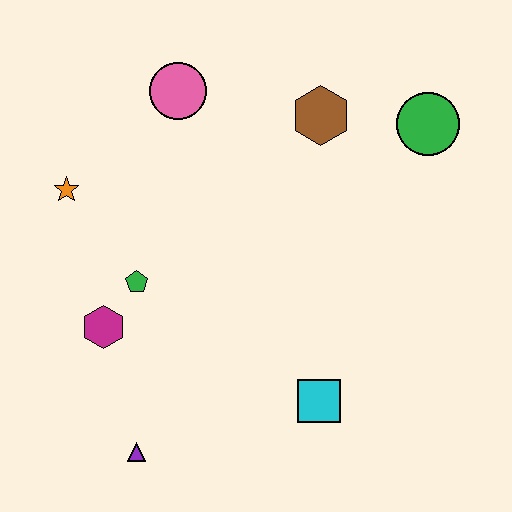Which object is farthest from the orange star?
The green circle is farthest from the orange star.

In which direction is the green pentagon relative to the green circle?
The green pentagon is to the left of the green circle.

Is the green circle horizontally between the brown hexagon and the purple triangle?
No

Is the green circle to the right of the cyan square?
Yes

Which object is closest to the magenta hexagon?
The green pentagon is closest to the magenta hexagon.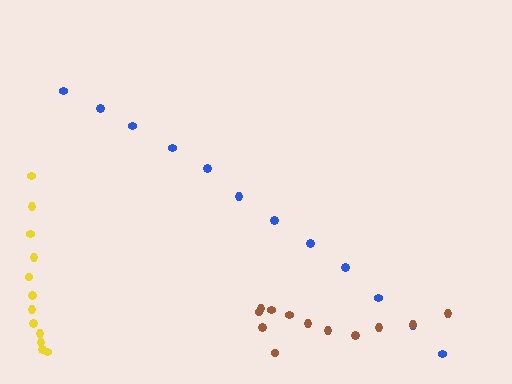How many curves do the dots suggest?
There are 3 distinct paths.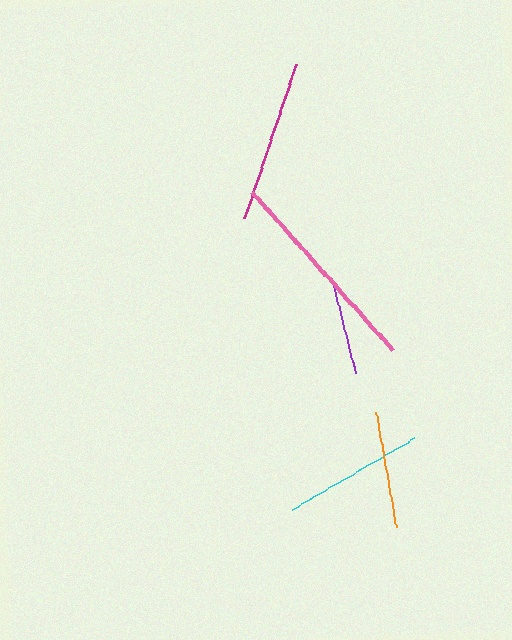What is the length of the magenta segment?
The magenta segment is approximately 162 pixels long.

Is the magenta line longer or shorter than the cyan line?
The magenta line is longer than the cyan line.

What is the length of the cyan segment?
The cyan segment is approximately 142 pixels long.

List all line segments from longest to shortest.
From longest to shortest: pink, magenta, cyan, orange, purple.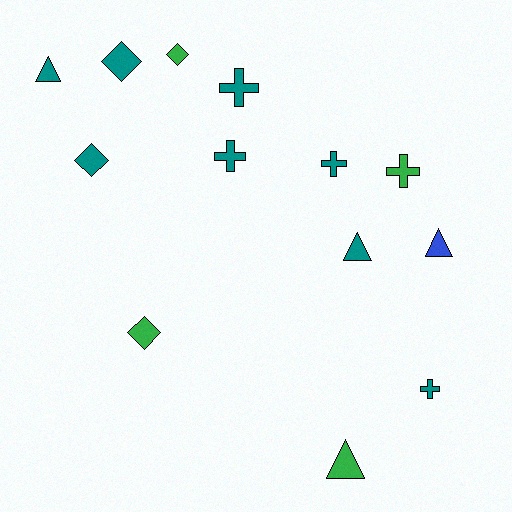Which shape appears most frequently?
Cross, with 5 objects.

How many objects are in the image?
There are 13 objects.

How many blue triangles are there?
There is 1 blue triangle.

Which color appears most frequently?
Teal, with 8 objects.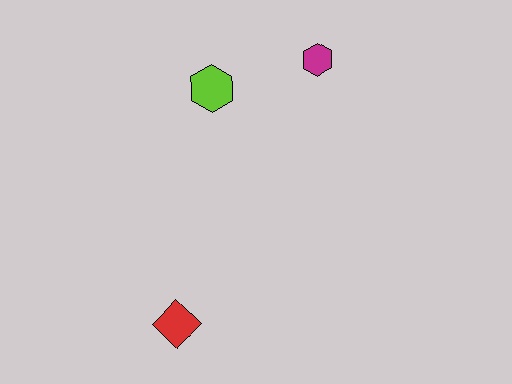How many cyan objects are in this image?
There are no cyan objects.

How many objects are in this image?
There are 3 objects.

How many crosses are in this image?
There are no crosses.